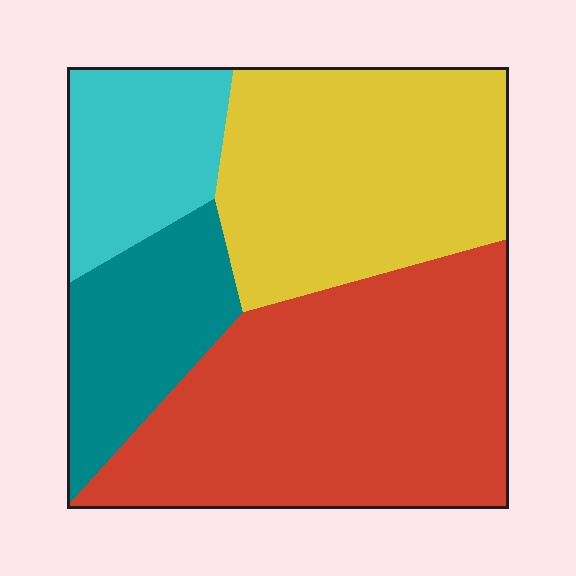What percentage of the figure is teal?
Teal takes up less than a quarter of the figure.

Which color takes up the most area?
Red, at roughly 40%.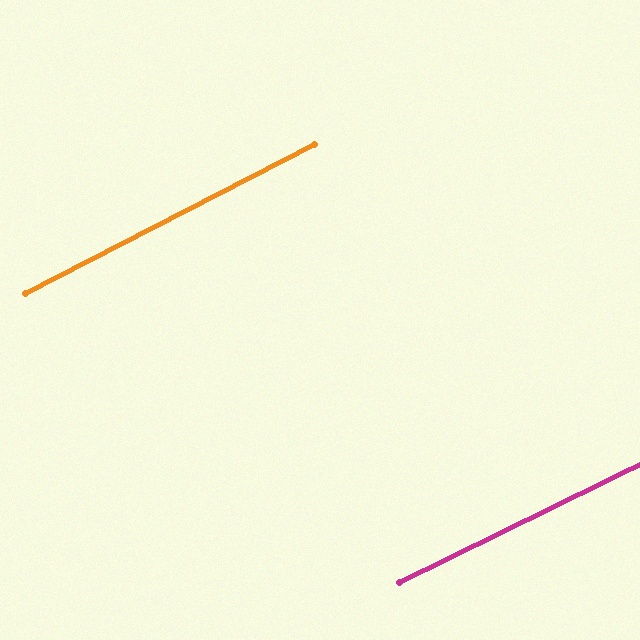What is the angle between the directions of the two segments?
Approximately 1 degree.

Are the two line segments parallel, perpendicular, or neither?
Parallel — their directions differ by only 1.1°.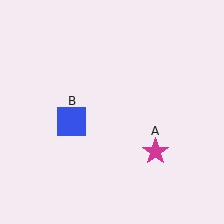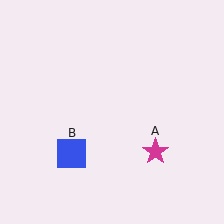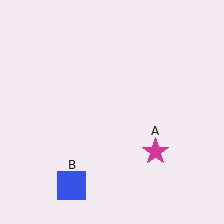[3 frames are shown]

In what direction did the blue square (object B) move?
The blue square (object B) moved down.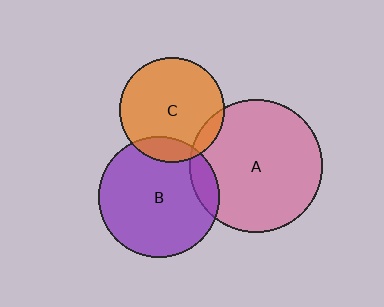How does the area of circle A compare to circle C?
Approximately 1.6 times.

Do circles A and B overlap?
Yes.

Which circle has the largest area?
Circle A (pink).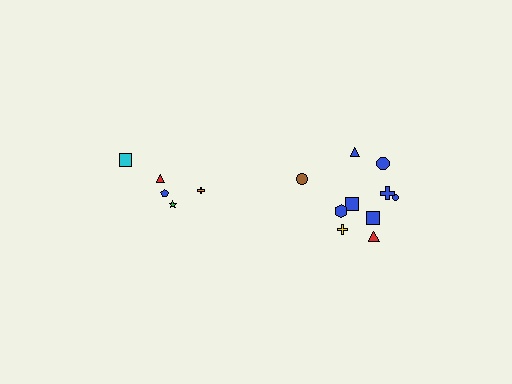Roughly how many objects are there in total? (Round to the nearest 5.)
Roughly 15 objects in total.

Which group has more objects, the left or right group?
The right group.